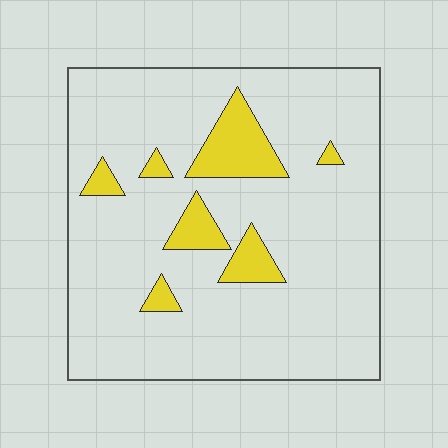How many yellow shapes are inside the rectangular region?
7.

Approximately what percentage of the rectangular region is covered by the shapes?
Approximately 10%.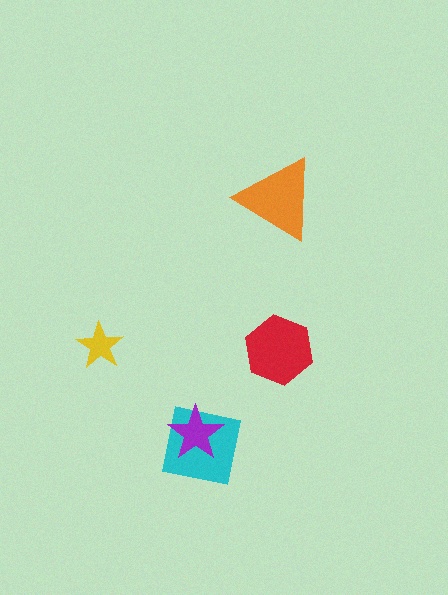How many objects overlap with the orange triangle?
0 objects overlap with the orange triangle.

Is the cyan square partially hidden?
Yes, it is partially covered by another shape.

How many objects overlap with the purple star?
1 object overlaps with the purple star.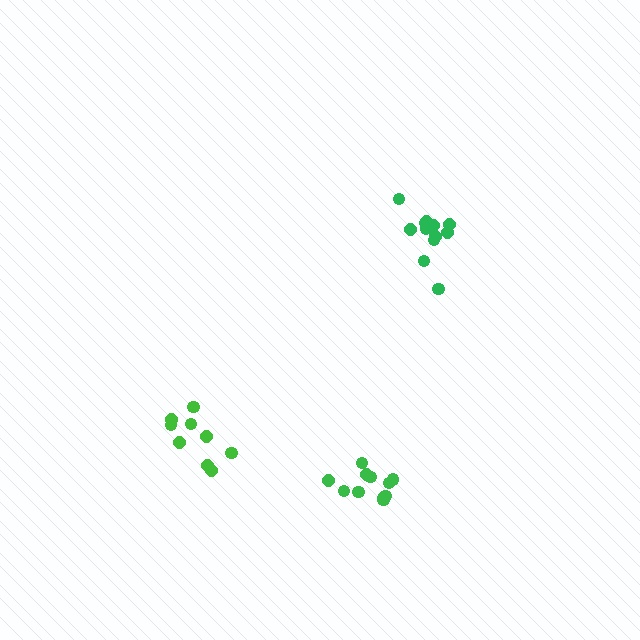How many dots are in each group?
Group 1: 9 dots, Group 2: 13 dots, Group 3: 11 dots (33 total).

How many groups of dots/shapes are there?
There are 3 groups.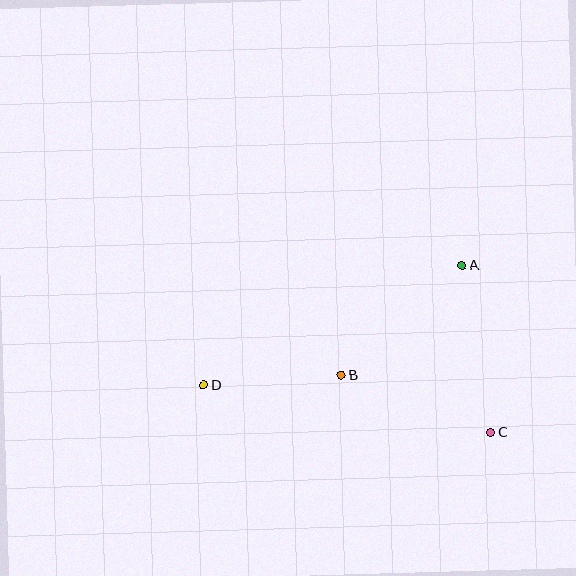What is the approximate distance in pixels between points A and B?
The distance between A and B is approximately 163 pixels.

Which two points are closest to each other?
Points B and D are closest to each other.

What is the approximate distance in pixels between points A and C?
The distance between A and C is approximately 170 pixels.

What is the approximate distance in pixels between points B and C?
The distance between B and C is approximately 160 pixels.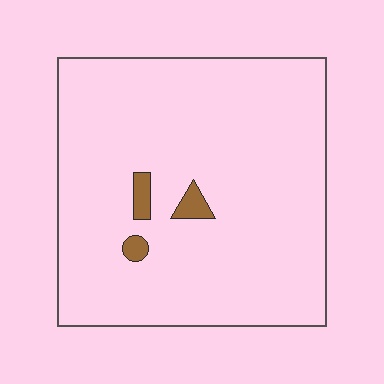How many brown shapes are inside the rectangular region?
3.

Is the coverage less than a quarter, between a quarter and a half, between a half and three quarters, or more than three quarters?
Less than a quarter.